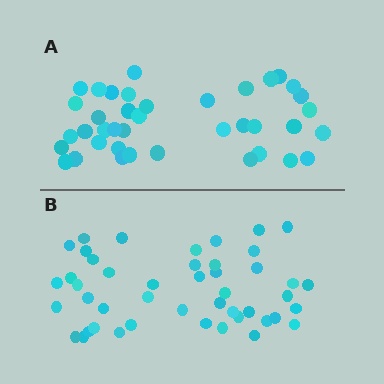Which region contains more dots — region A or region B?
Region B (the bottom region) has more dots.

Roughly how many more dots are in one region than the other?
Region B has roughly 8 or so more dots than region A.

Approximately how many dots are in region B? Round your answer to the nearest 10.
About 50 dots. (The exact count is 46, which rounds to 50.)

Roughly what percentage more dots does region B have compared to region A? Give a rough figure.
About 20% more.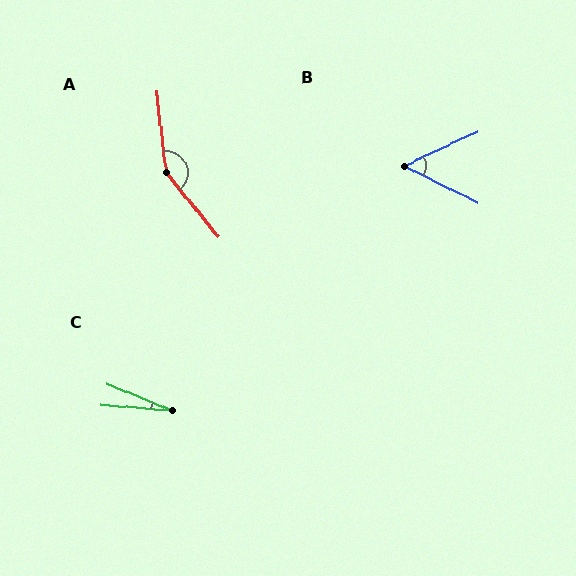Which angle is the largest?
A, at approximately 148 degrees.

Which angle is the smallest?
C, at approximately 17 degrees.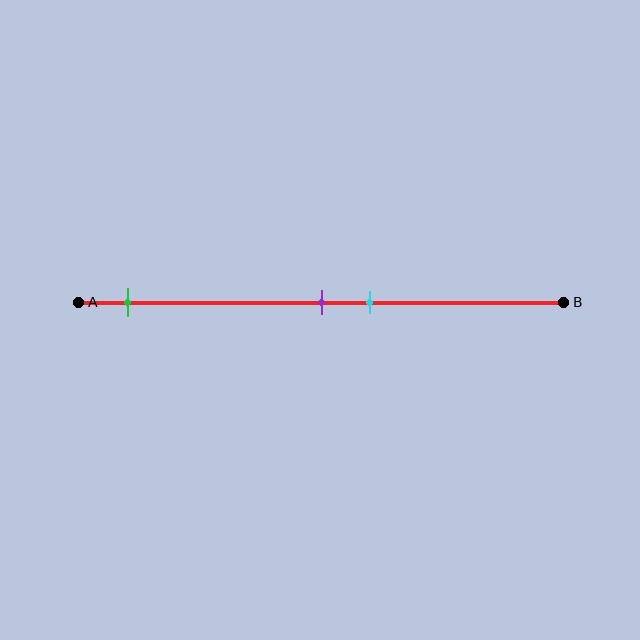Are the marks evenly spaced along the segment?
No, the marks are not evenly spaced.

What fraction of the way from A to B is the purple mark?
The purple mark is approximately 50% (0.5) of the way from A to B.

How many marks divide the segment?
There are 3 marks dividing the segment.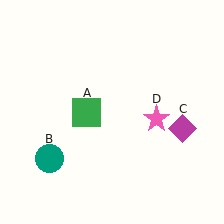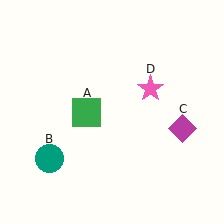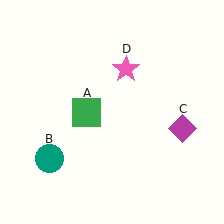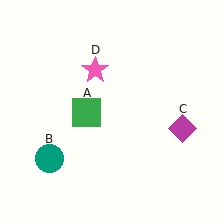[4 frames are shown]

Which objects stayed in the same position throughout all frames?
Green square (object A) and teal circle (object B) and magenta diamond (object C) remained stationary.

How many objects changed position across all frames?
1 object changed position: pink star (object D).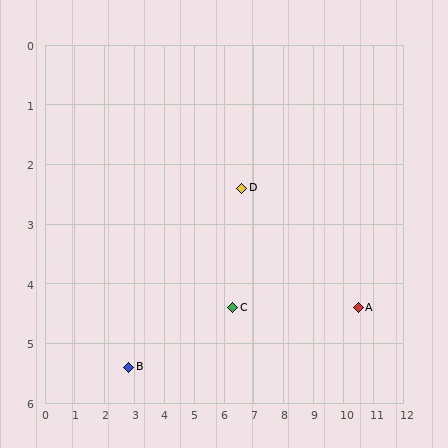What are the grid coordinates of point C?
Point C is at approximately (6.3, 4.4).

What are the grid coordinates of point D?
Point D is at approximately (6.6, 2.4).